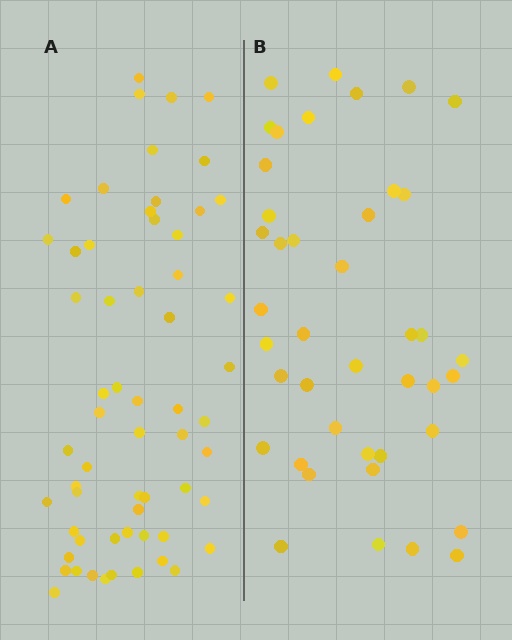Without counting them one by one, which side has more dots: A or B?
Region A (the left region) has more dots.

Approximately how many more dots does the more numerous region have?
Region A has approximately 20 more dots than region B.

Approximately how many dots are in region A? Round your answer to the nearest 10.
About 60 dots.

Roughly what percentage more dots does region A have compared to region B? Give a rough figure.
About 45% more.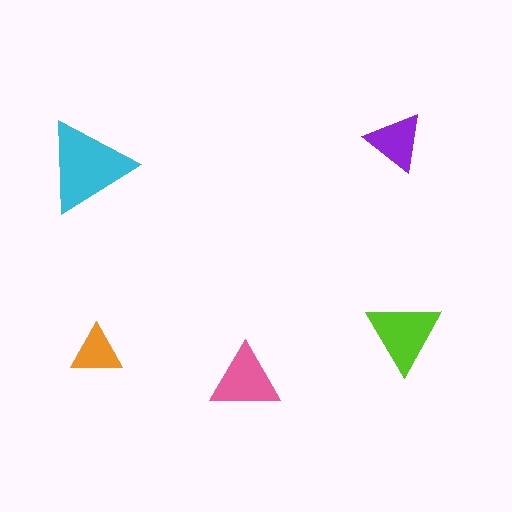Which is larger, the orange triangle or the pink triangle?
The pink one.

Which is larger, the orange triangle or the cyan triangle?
The cyan one.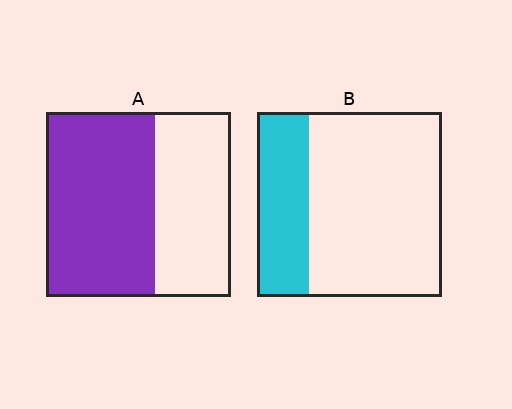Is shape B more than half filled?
No.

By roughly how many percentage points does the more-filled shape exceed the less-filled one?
By roughly 30 percentage points (A over B).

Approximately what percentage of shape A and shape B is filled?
A is approximately 60% and B is approximately 30%.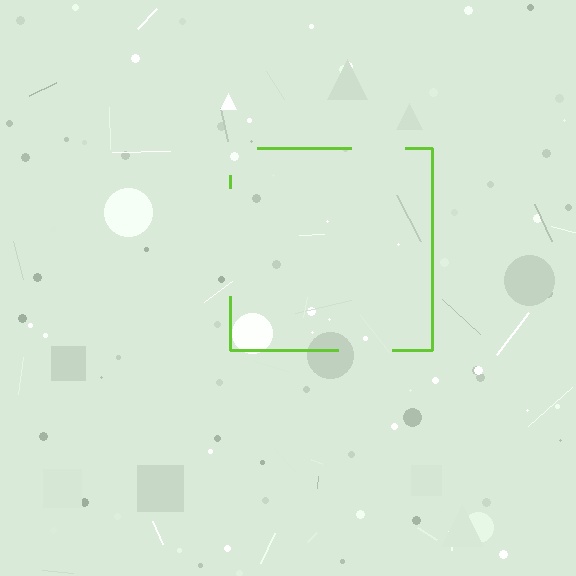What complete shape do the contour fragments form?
The contour fragments form a square.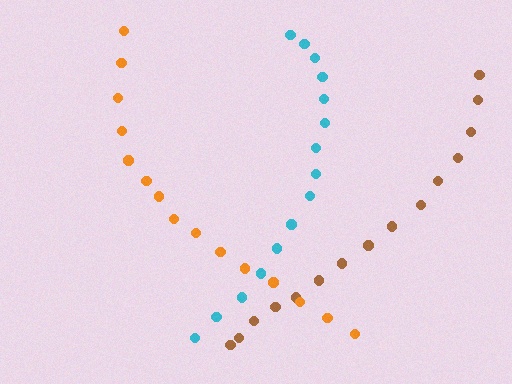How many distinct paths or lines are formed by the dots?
There are 3 distinct paths.